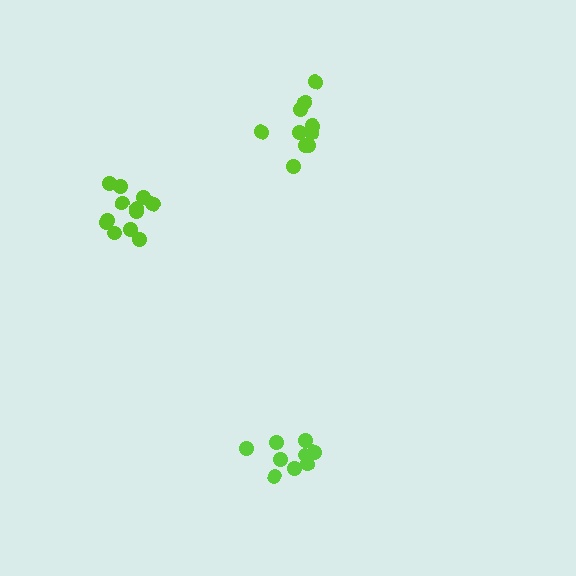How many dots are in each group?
Group 1: 10 dots, Group 2: 10 dots, Group 3: 12 dots (32 total).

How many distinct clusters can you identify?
There are 3 distinct clusters.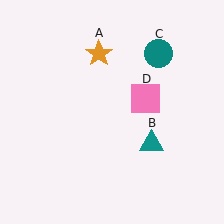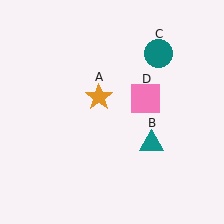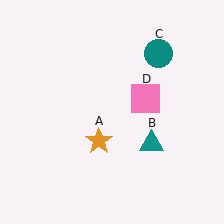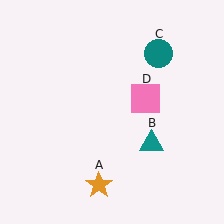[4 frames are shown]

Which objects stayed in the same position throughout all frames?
Teal triangle (object B) and teal circle (object C) and pink square (object D) remained stationary.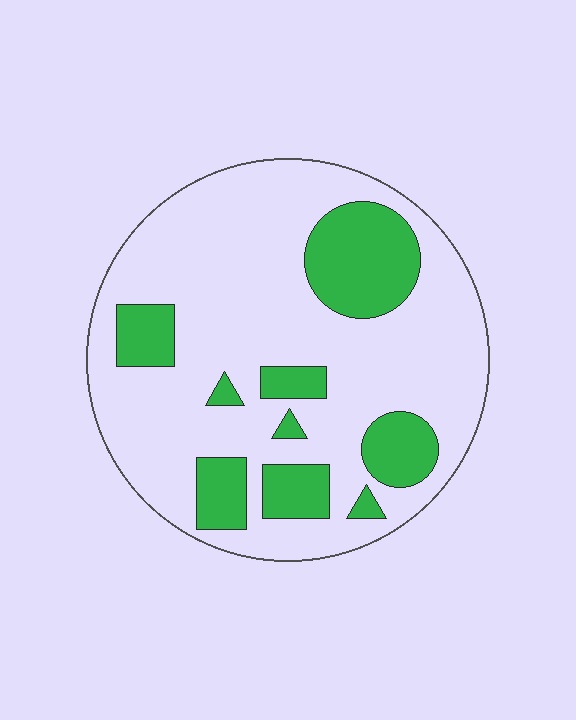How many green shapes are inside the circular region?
9.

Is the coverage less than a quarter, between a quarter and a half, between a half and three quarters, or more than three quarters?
Less than a quarter.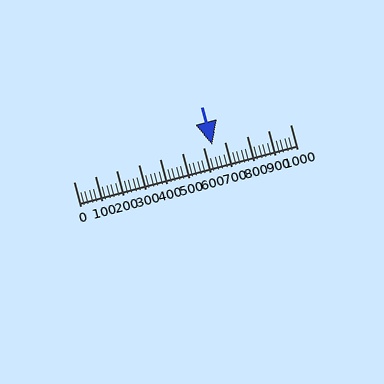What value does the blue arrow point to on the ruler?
The blue arrow points to approximately 640.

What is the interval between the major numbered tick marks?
The major tick marks are spaced 100 units apart.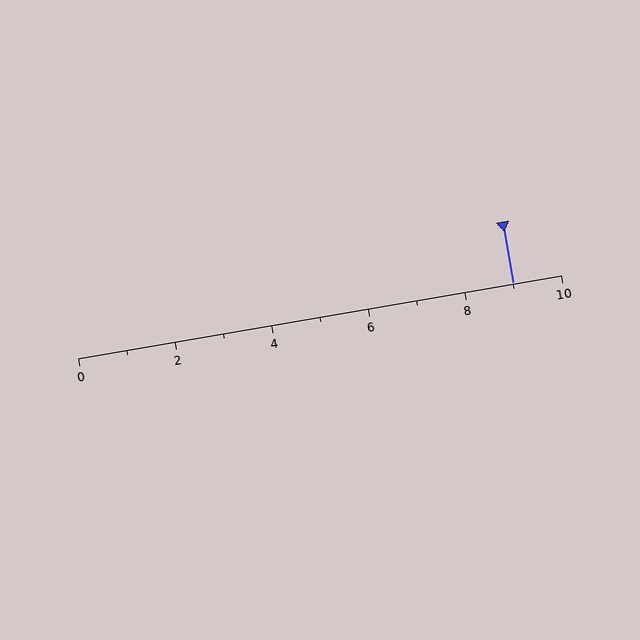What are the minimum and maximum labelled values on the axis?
The axis runs from 0 to 10.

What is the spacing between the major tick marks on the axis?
The major ticks are spaced 2 apart.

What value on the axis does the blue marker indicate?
The marker indicates approximately 9.